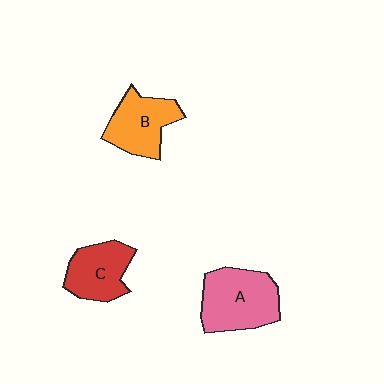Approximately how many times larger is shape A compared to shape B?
Approximately 1.3 times.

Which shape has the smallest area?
Shape C (red).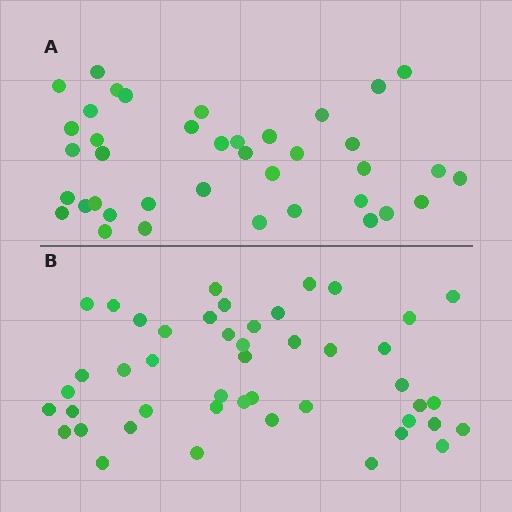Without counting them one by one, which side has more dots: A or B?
Region B (the bottom region) has more dots.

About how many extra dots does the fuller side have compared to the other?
Region B has roughly 8 or so more dots than region A.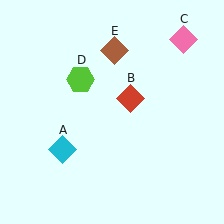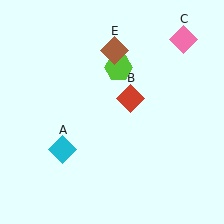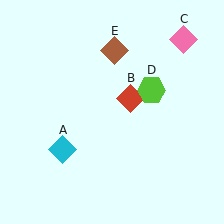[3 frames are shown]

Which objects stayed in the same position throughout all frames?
Cyan diamond (object A) and red diamond (object B) and pink diamond (object C) and brown diamond (object E) remained stationary.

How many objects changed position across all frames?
1 object changed position: lime hexagon (object D).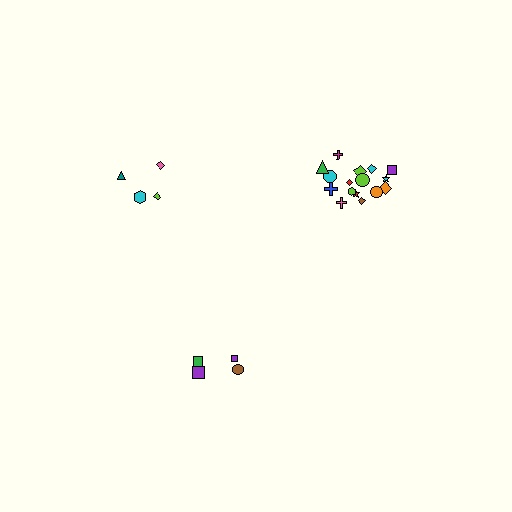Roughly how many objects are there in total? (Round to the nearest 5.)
Roughly 25 objects in total.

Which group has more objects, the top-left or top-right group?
The top-right group.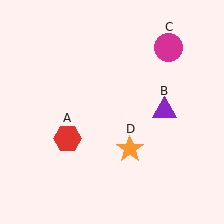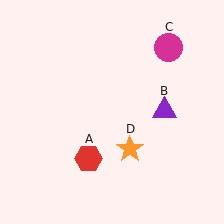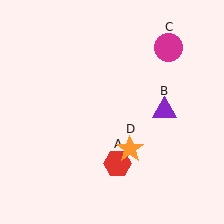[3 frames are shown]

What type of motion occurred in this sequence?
The red hexagon (object A) rotated counterclockwise around the center of the scene.